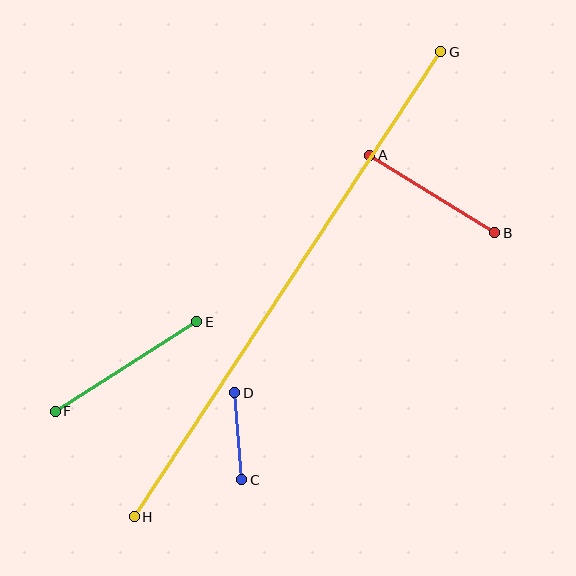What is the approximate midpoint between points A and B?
The midpoint is at approximately (432, 194) pixels.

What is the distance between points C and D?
The distance is approximately 88 pixels.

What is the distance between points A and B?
The distance is approximately 147 pixels.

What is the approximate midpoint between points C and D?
The midpoint is at approximately (238, 436) pixels.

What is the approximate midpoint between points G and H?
The midpoint is at approximately (287, 284) pixels.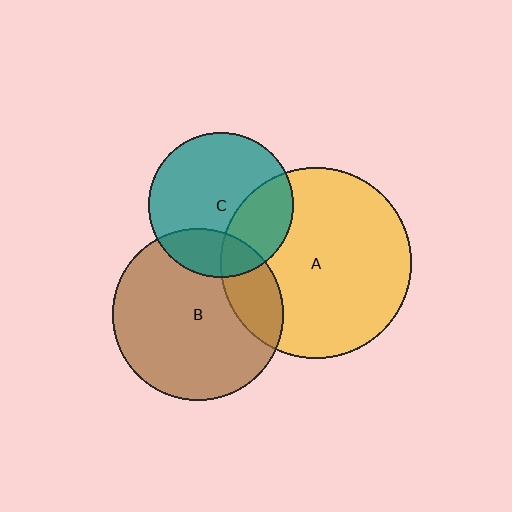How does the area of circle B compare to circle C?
Approximately 1.4 times.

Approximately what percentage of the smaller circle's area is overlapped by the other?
Approximately 20%.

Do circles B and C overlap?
Yes.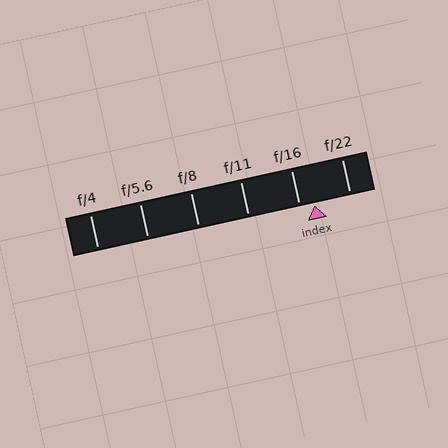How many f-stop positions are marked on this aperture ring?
There are 6 f-stop positions marked.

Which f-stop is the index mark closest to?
The index mark is closest to f/16.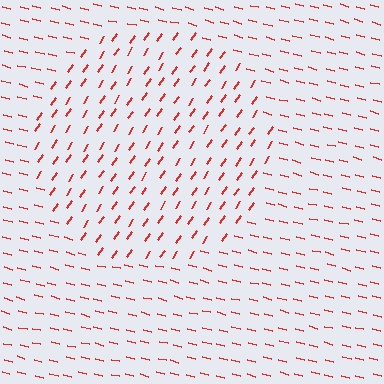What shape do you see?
I see a circle.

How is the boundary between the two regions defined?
The boundary is defined purely by a change in line orientation (approximately 71 degrees difference). All lines are the same color and thickness.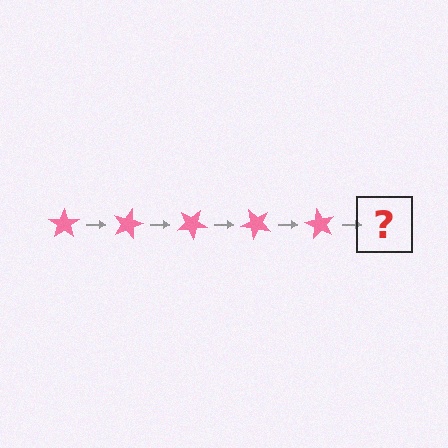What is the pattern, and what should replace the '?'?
The pattern is that the star rotates 15 degrees each step. The '?' should be a pink star rotated 75 degrees.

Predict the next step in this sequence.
The next step is a pink star rotated 75 degrees.